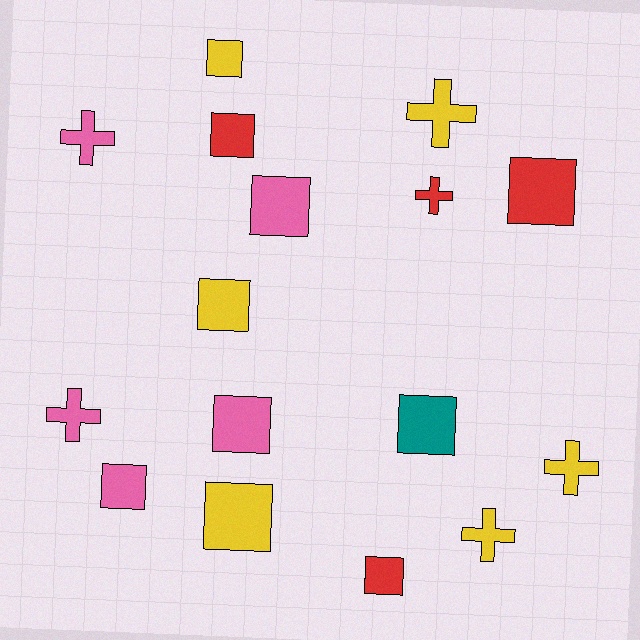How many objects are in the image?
There are 16 objects.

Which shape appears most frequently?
Square, with 10 objects.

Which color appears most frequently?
Yellow, with 6 objects.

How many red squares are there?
There are 3 red squares.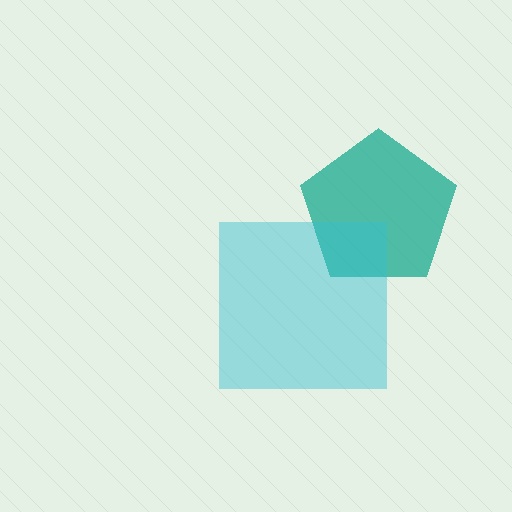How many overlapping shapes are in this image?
There are 2 overlapping shapes in the image.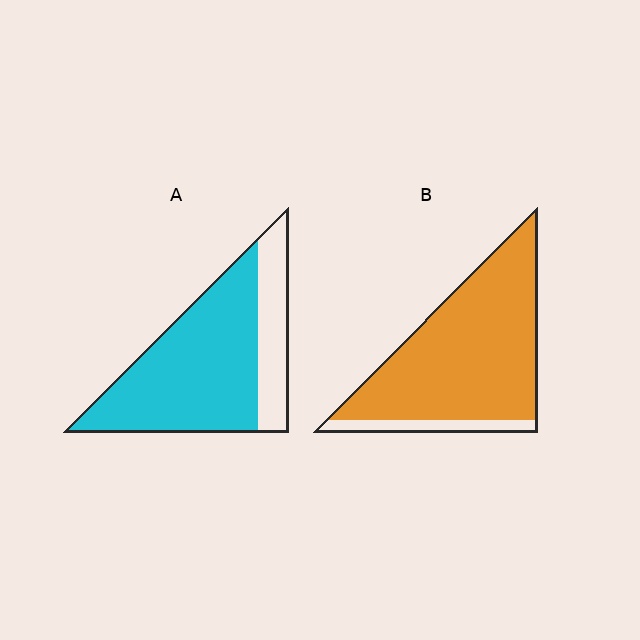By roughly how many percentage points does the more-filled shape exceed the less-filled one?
By roughly 15 percentage points (B over A).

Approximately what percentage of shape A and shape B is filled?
A is approximately 75% and B is approximately 90%.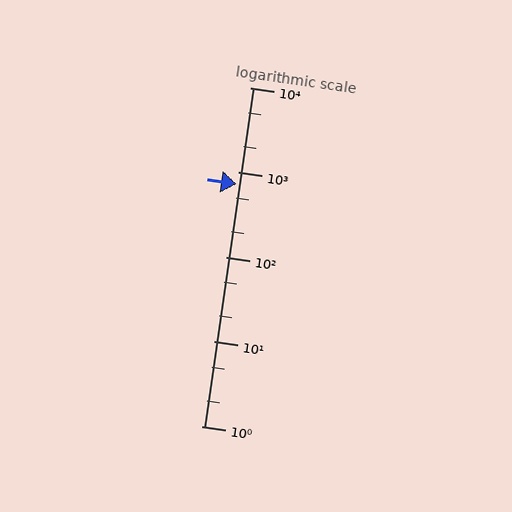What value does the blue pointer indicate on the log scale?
The pointer indicates approximately 730.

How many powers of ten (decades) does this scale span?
The scale spans 4 decades, from 1 to 10000.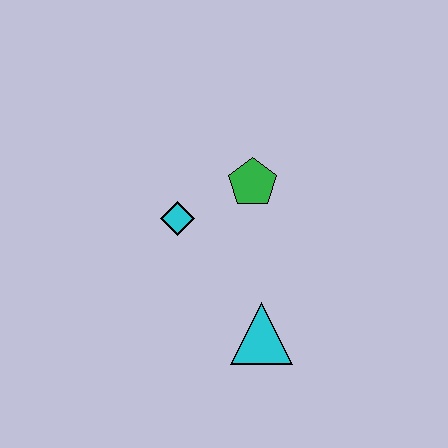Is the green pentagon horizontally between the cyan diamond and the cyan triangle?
Yes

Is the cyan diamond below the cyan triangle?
No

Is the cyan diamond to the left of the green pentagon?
Yes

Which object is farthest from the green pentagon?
The cyan triangle is farthest from the green pentagon.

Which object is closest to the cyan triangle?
The cyan diamond is closest to the cyan triangle.